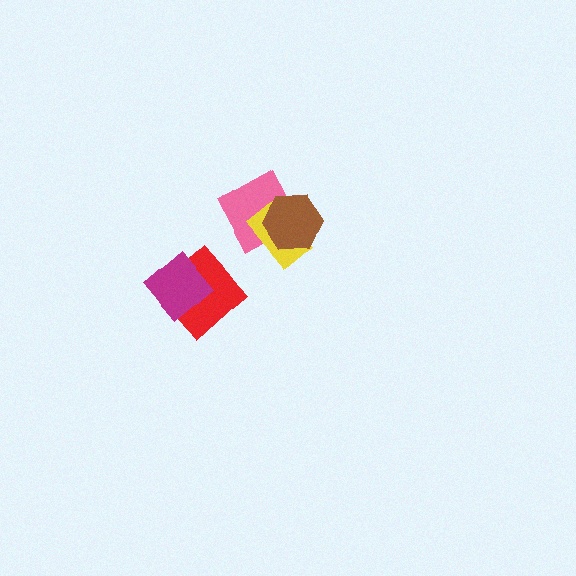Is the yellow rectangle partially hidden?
Yes, it is partially covered by another shape.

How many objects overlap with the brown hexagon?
2 objects overlap with the brown hexagon.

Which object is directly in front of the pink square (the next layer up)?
The yellow rectangle is directly in front of the pink square.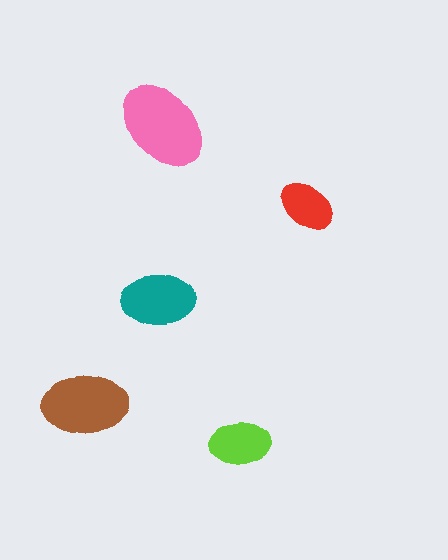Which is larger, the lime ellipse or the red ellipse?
The lime one.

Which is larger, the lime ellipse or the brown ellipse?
The brown one.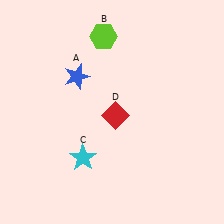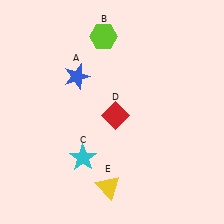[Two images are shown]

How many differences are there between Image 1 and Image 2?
There is 1 difference between the two images.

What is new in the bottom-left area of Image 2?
A yellow triangle (E) was added in the bottom-left area of Image 2.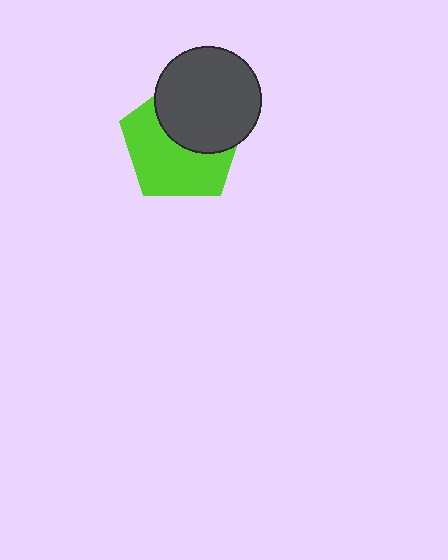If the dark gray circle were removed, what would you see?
You would see the complete lime pentagon.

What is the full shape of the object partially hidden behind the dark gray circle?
The partially hidden object is a lime pentagon.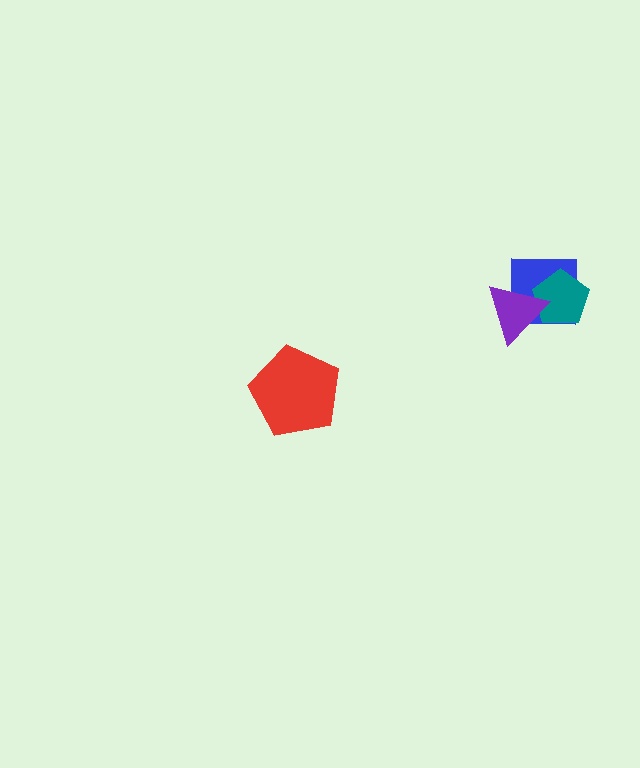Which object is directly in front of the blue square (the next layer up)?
The teal pentagon is directly in front of the blue square.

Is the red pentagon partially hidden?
No, no other shape covers it.